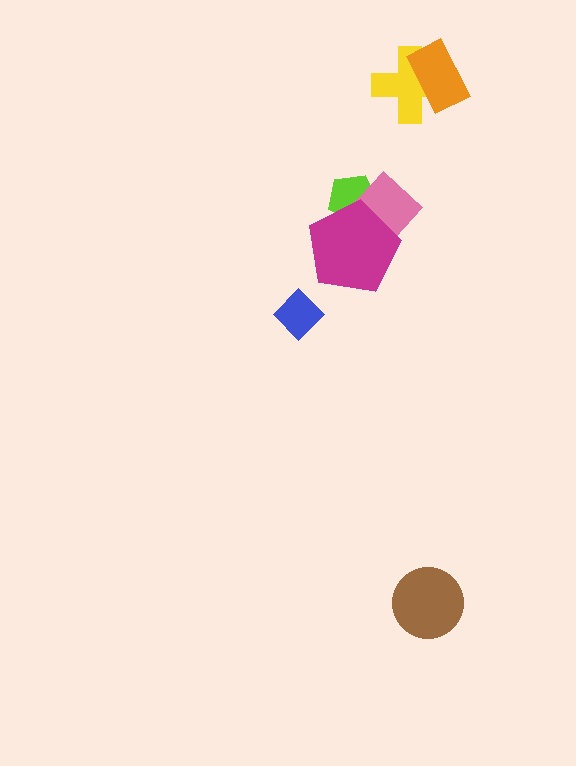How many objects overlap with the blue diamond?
0 objects overlap with the blue diamond.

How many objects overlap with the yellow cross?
1 object overlaps with the yellow cross.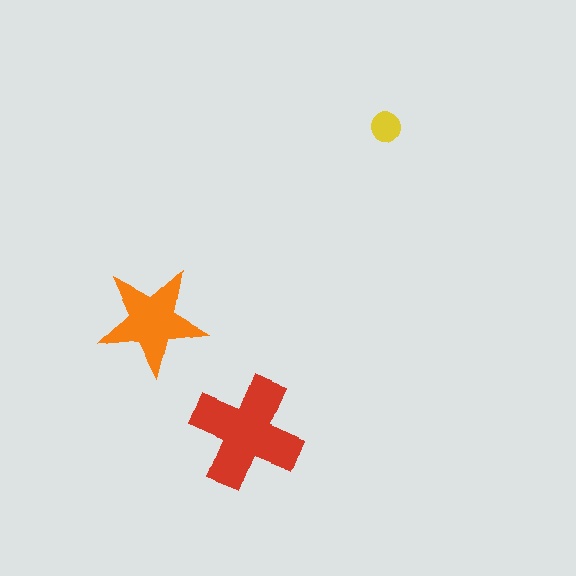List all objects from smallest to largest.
The yellow circle, the orange star, the red cross.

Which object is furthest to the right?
The yellow circle is rightmost.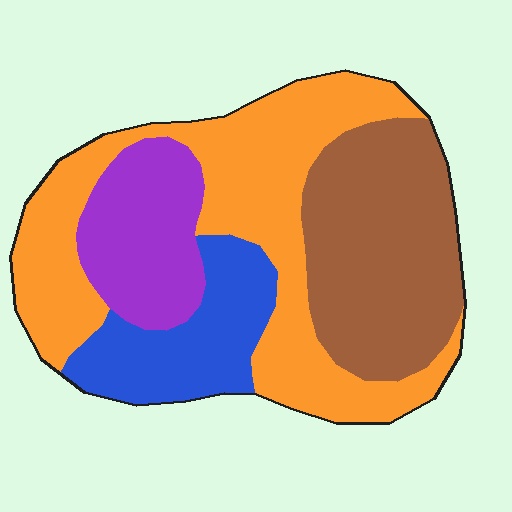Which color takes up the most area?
Orange, at roughly 40%.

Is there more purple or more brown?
Brown.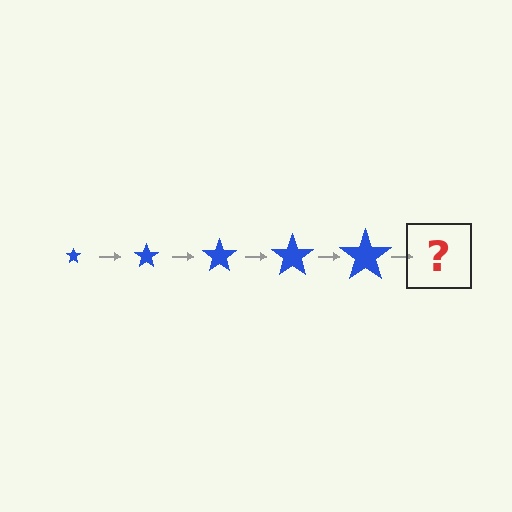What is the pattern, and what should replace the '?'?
The pattern is that the star gets progressively larger each step. The '?' should be a blue star, larger than the previous one.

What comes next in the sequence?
The next element should be a blue star, larger than the previous one.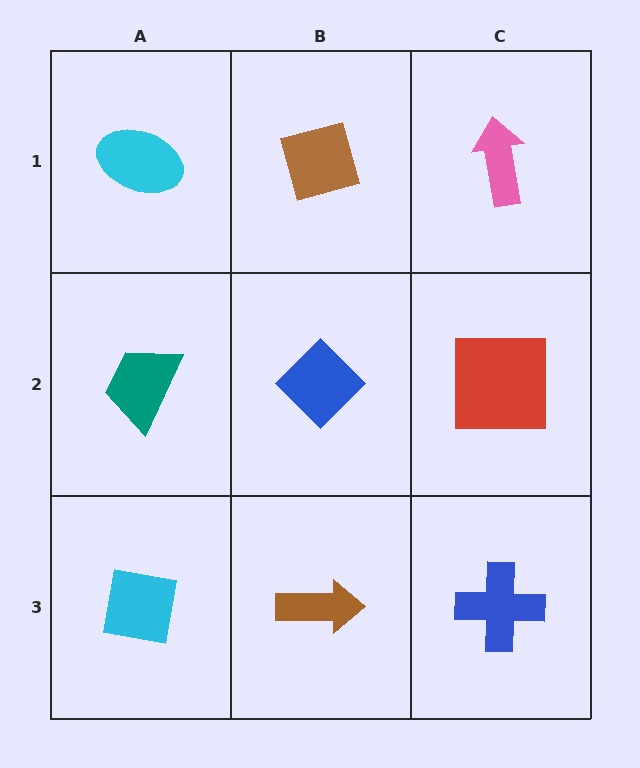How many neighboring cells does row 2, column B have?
4.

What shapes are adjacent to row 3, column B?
A blue diamond (row 2, column B), a cyan square (row 3, column A), a blue cross (row 3, column C).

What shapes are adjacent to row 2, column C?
A pink arrow (row 1, column C), a blue cross (row 3, column C), a blue diamond (row 2, column B).